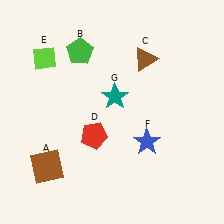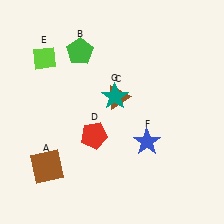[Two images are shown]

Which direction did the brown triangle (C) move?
The brown triangle (C) moved down.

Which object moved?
The brown triangle (C) moved down.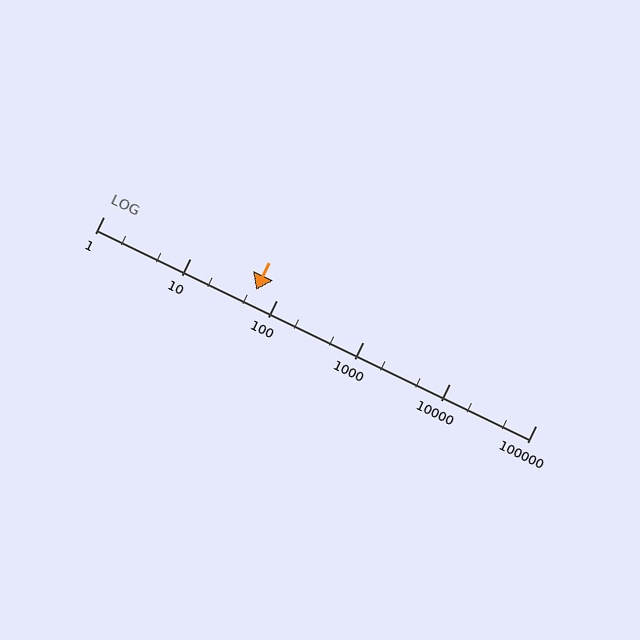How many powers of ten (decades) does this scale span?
The scale spans 5 decades, from 1 to 100000.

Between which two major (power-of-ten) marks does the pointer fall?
The pointer is between 10 and 100.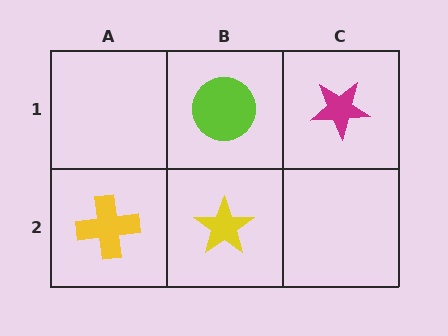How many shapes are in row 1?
2 shapes.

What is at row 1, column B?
A lime circle.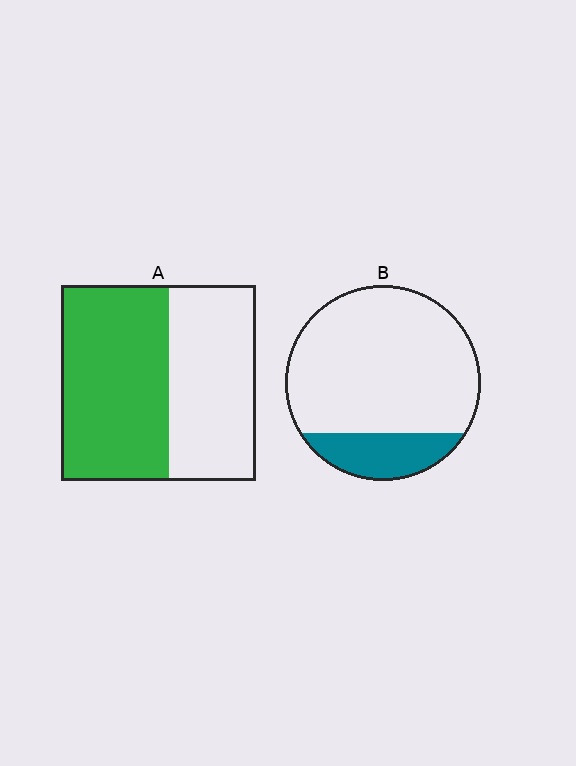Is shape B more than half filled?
No.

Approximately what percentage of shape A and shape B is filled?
A is approximately 55% and B is approximately 20%.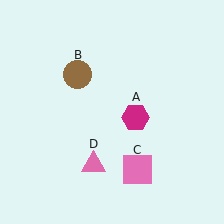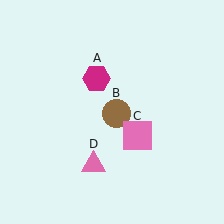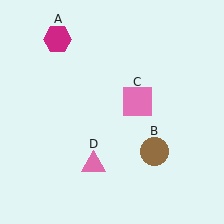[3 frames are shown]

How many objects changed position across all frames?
3 objects changed position: magenta hexagon (object A), brown circle (object B), pink square (object C).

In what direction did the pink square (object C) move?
The pink square (object C) moved up.